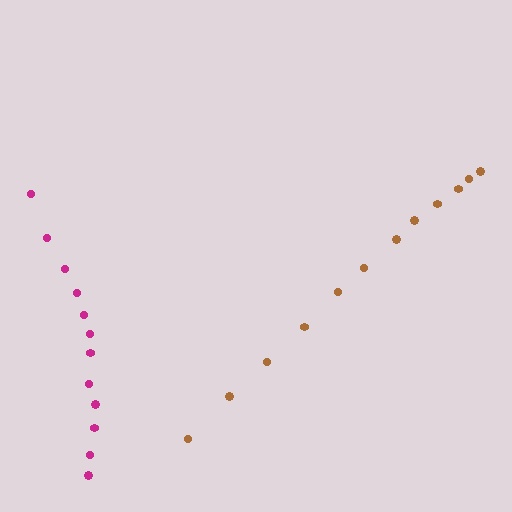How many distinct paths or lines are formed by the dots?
There are 2 distinct paths.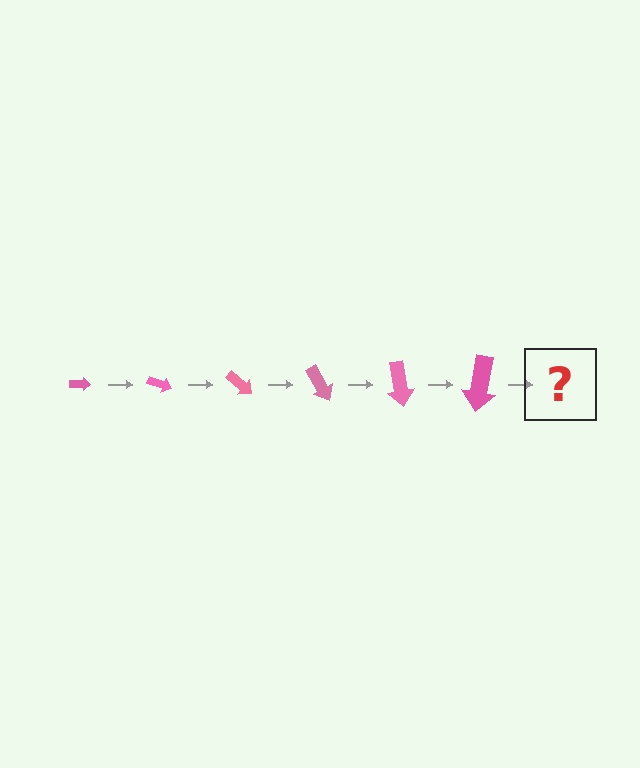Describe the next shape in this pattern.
It should be an arrow, larger than the previous one and rotated 120 degrees from the start.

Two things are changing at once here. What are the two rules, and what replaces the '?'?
The two rules are that the arrow grows larger each step and it rotates 20 degrees each step. The '?' should be an arrow, larger than the previous one and rotated 120 degrees from the start.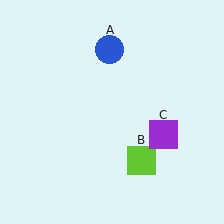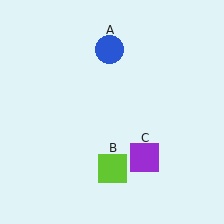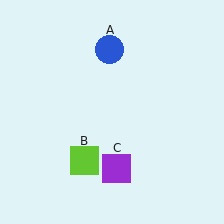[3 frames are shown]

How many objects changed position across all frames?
2 objects changed position: lime square (object B), purple square (object C).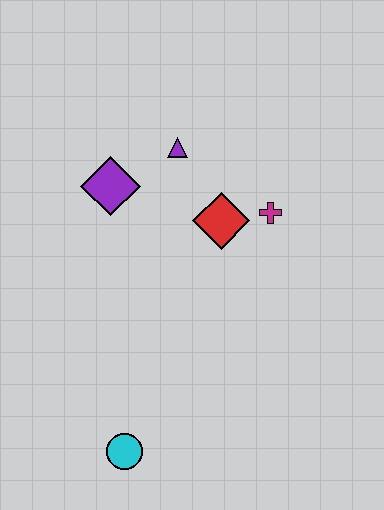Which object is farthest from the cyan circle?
The purple triangle is farthest from the cyan circle.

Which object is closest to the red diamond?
The magenta cross is closest to the red diamond.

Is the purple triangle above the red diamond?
Yes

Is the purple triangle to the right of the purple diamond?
Yes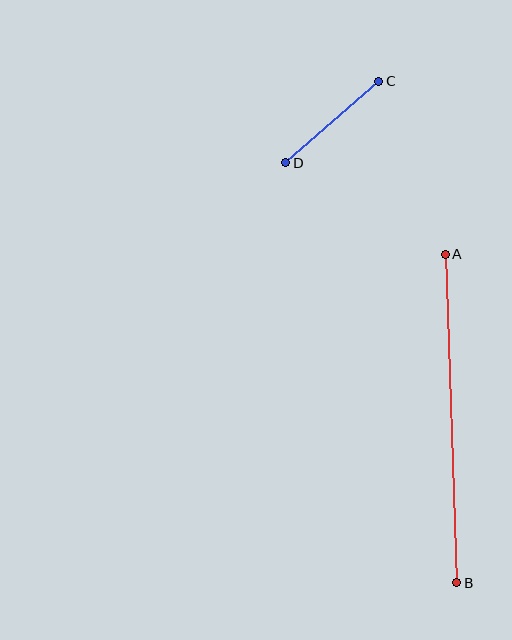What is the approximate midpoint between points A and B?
The midpoint is at approximately (451, 419) pixels.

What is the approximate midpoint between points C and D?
The midpoint is at approximately (332, 122) pixels.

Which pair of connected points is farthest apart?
Points A and B are farthest apart.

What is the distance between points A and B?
The distance is approximately 328 pixels.